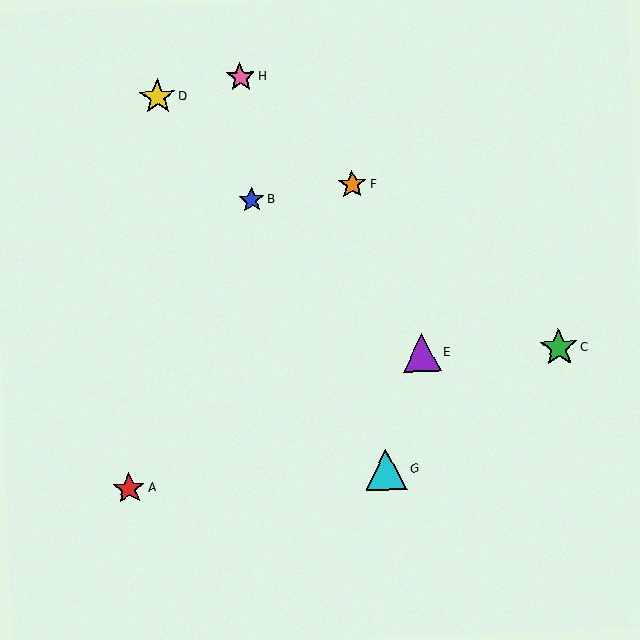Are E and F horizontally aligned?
No, E is at y≈353 and F is at y≈184.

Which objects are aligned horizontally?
Objects C, E are aligned horizontally.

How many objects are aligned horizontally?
2 objects (C, E) are aligned horizontally.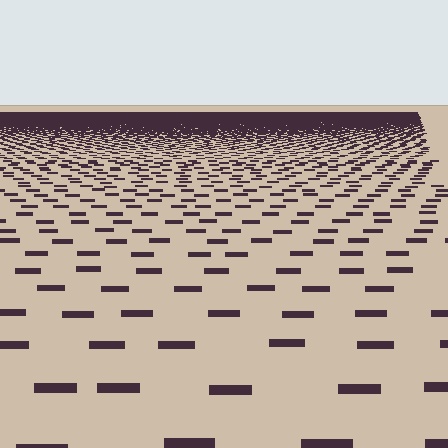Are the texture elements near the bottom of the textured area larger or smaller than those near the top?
Larger. Near the bottom, elements are closer to the viewer and appear at a bigger on-screen size.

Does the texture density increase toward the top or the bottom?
Density increases toward the top.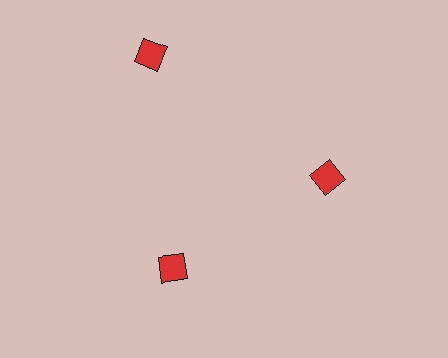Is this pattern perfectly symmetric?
No. The 3 red diamonds are arranged in a ring, but one element near the 11 o'clock position is pushed outward from the center, breaking the 3-fold rotational symmetry.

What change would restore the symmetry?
The symmetry would be restored by moving it inward, back onto the ring so that all 3 diamonds sit at equal angles and equal distance from the center.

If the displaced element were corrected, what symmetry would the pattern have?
It would have 3-fold rotational symmetry — the pattern would map onto itself every 120 degrees.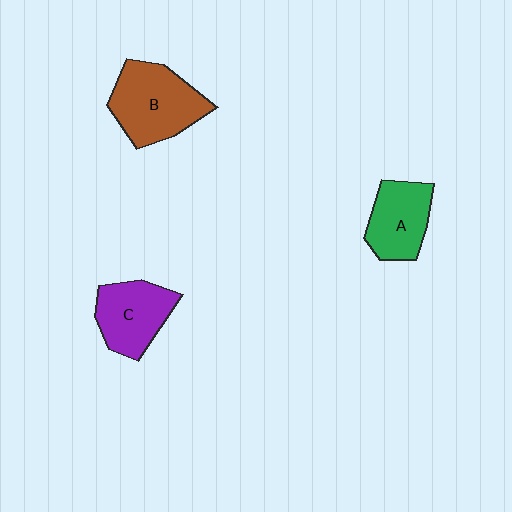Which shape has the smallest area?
Shape A (green).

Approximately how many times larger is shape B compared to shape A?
Approximately 1.4 times.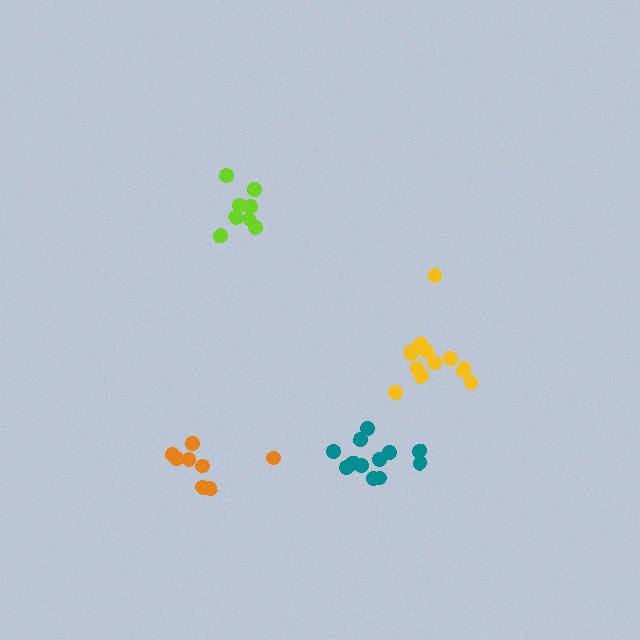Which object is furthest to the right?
The yellow cluster is rightmost.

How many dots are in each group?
Group 1: 12 dots, Group 2: 13 dots, Group 3: 8 dots, Group 4: 8 dots (41 total).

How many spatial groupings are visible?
There are 4 spatial groupings.